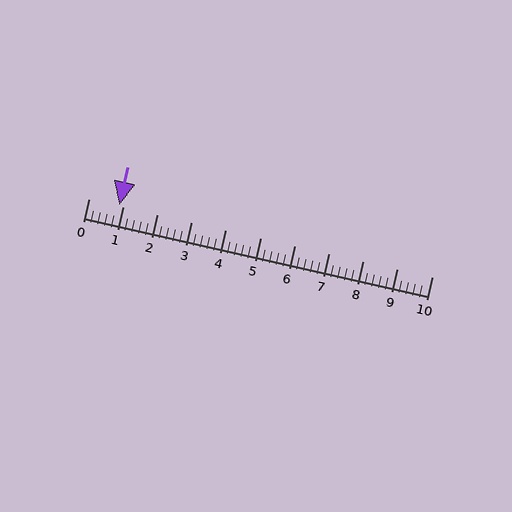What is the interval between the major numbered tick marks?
The major tick marks are spaced 1 units apart.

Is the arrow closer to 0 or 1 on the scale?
The arrow is closer to 1.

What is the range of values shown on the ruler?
The ruler shows values from 0 to 10.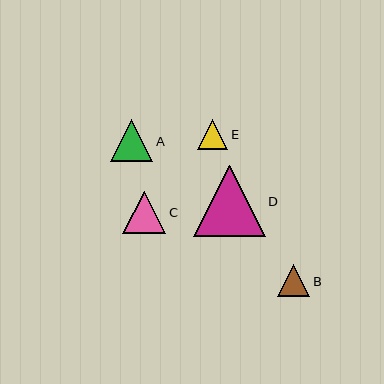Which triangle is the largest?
Triangle D is the largest with a size of approximately 71 pixels.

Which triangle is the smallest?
Triangle E is the smallest with a size of approximately 30 pixels.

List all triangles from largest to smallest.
From largest to smallest: D, C, A, B, E.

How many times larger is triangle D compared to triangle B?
Triangle D is approximately 2.2 times the size of triangle B.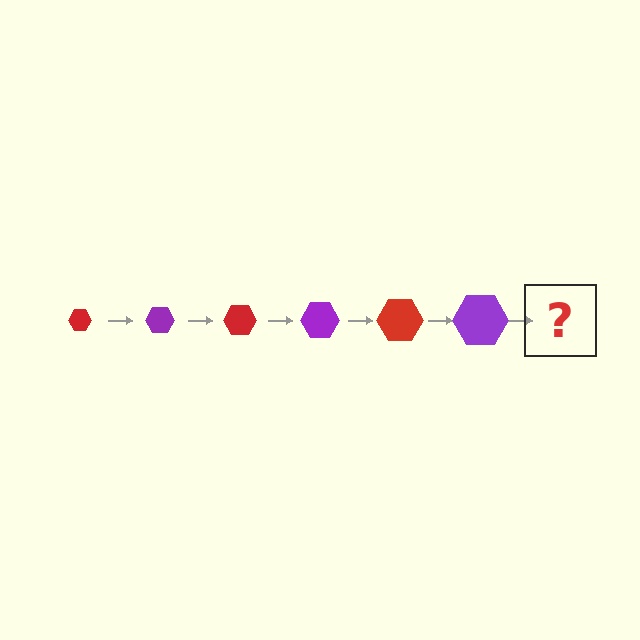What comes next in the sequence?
The next element should be a red hexagon, larger than the previous one.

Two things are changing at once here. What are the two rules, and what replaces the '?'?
The two rules are that the hexagon grows larger each step and the color cycles through red and purple. The '?' should be a red hexagon, larger than the previous one.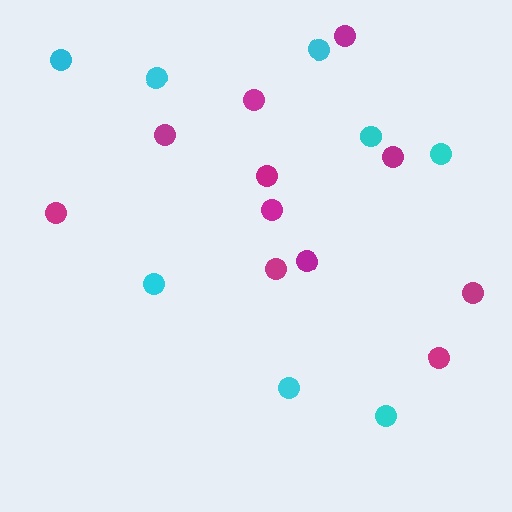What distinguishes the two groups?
There are 2 groups: one group of cyan circles (8) and one group of magenta circles (11).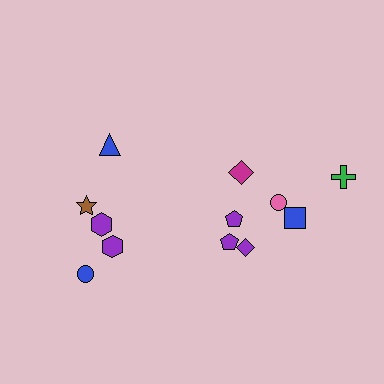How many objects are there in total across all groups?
There are 12 objects.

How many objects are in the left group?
There are 5 objects.